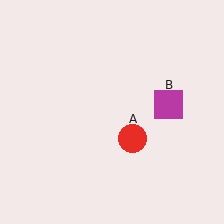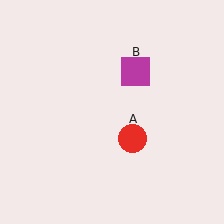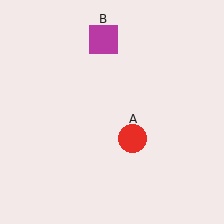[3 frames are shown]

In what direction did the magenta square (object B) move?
The magenta square (object B) moved up and to the left.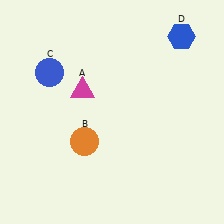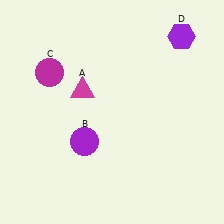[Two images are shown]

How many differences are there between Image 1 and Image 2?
There are 3 differences between the two images.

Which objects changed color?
B changed from orange to purple. C changed from blue to magenta. D changed from blue to purple.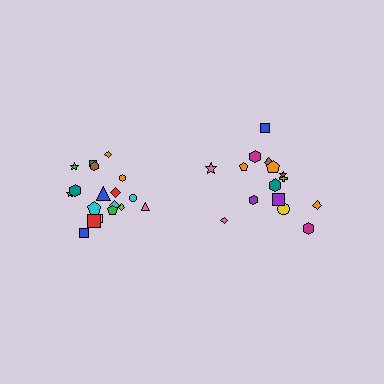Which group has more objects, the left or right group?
The left group.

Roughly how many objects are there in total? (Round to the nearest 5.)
Roughly 35 objects in total.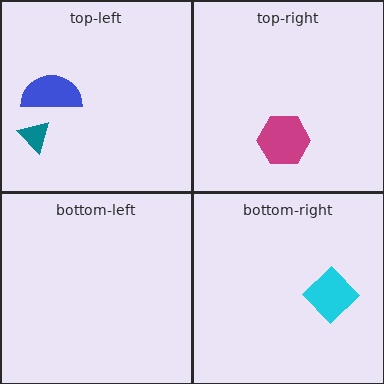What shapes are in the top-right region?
The magenta hexagon.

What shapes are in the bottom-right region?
The cyan diamond.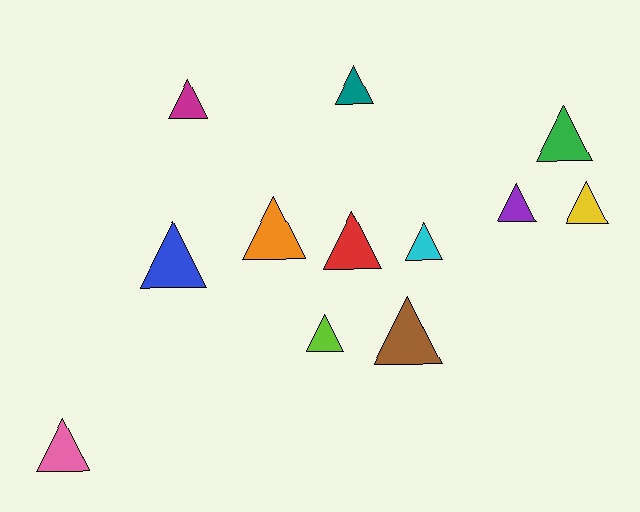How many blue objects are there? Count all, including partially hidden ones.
There is 1 blue object.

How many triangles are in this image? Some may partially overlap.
There are 12 triangles.